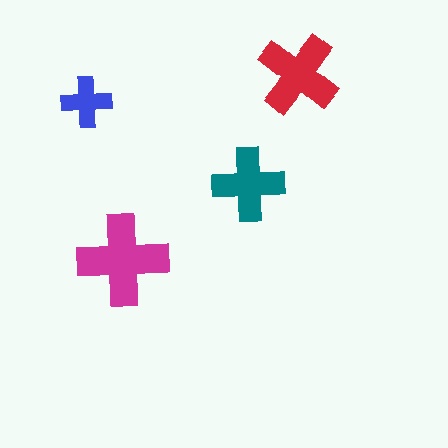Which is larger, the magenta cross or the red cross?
The magenta one.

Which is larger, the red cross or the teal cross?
The red one.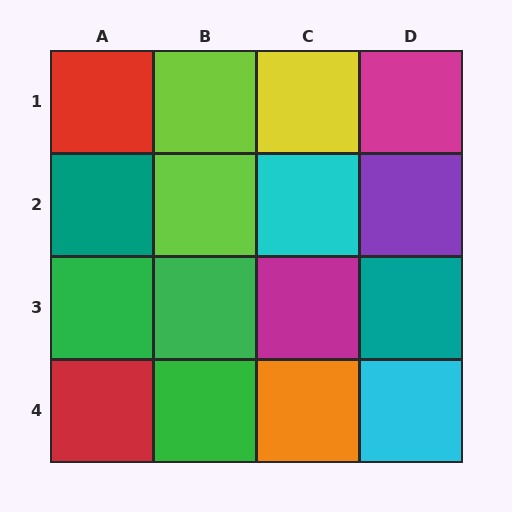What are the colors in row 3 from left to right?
Green, green, magenta, teal.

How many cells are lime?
2 cells are lime.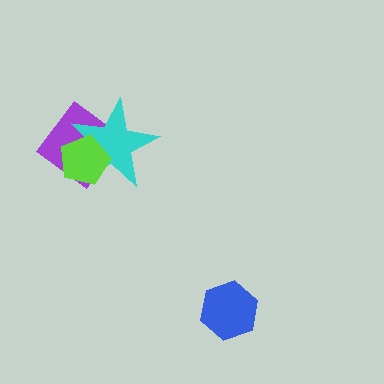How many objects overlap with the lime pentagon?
2 objects overlap with the lime pentagon.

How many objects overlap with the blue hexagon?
0 objects overlap with the blue hexagon.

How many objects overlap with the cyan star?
2 objects overlap with the cyan star.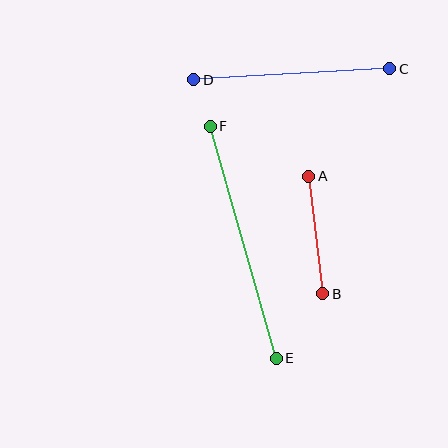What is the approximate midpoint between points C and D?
The midpoint is at approximately (292, 74) pixels.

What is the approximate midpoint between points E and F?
The midpoint is at approximately (243, 242) pixels.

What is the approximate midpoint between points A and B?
The midpoint is at approximately (316, 235) pixels.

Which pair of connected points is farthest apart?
Points E and F are farthest apart.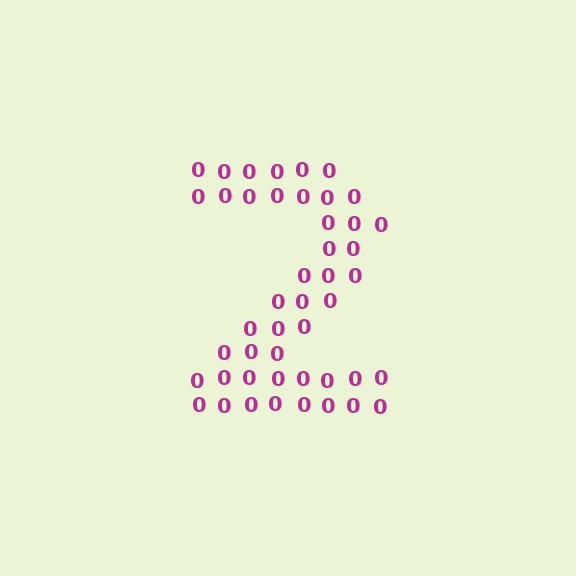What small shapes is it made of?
It is made of small digit 0's.